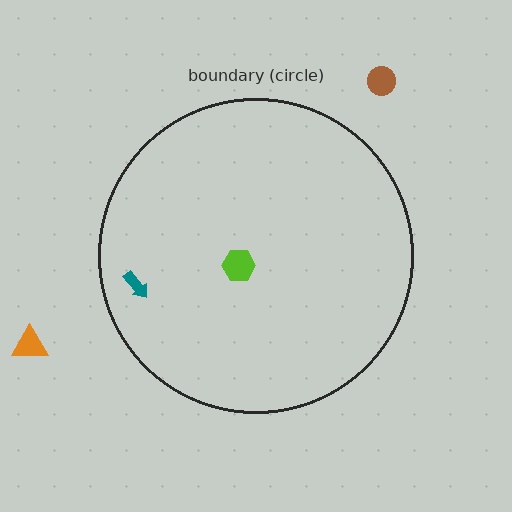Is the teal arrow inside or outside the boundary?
Inside.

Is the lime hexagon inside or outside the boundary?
Inside.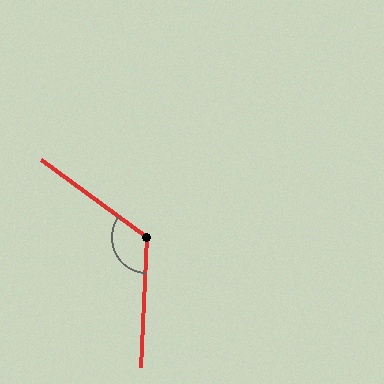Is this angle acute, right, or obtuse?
It is obtuse.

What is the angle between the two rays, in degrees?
Approximately 123 degrees.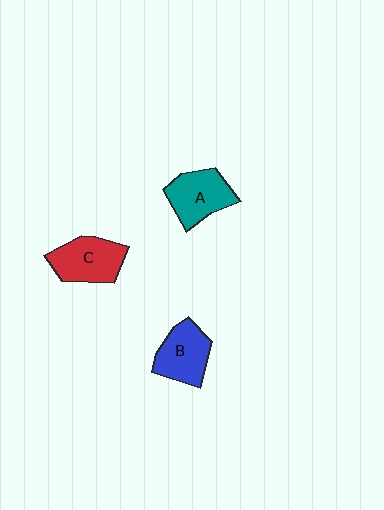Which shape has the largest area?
Shape C (red).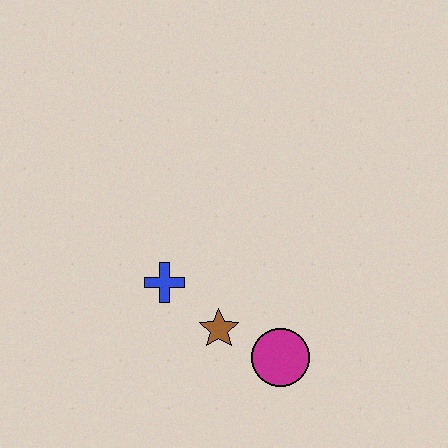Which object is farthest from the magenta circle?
The blue cross is farthest from the magenta circle.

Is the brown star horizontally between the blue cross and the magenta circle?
Yes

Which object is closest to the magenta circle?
The brown star is closest to the magenta circle.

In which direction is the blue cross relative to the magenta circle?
The blue cross is to the left of the magenta circle.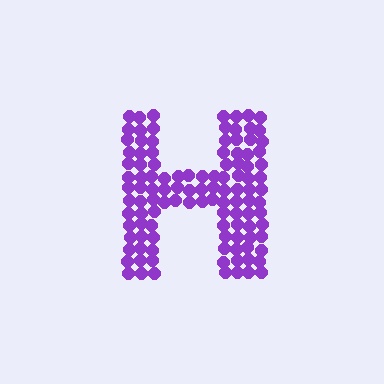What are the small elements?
The small elements are circles.